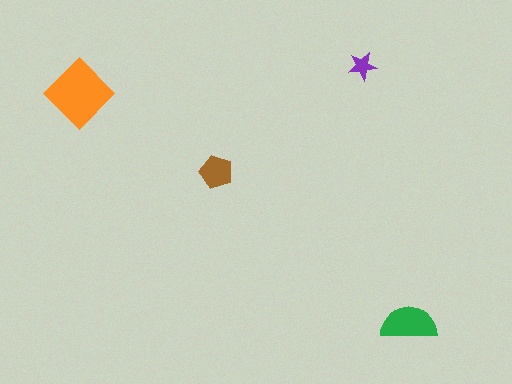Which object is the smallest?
The purple star.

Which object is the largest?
The orange diamond.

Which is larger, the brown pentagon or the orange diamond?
The orange diamond.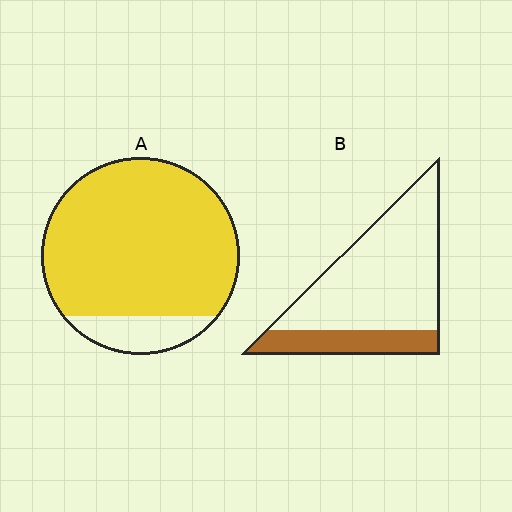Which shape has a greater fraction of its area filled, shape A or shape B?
Shape A.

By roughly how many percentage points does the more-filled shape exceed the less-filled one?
By roughly 60 percentage points (A over B).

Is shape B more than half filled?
No.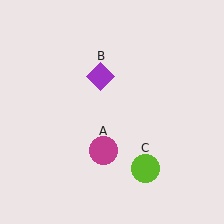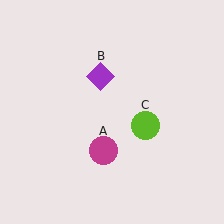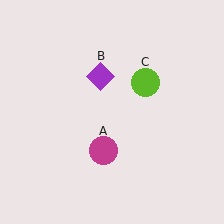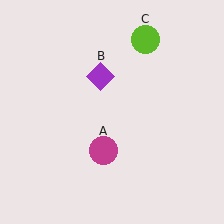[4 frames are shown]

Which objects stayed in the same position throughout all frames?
Magenta circle (object A) and purple diamond (object B) remained stationary.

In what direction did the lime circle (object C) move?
The lime circle (object C) moved up.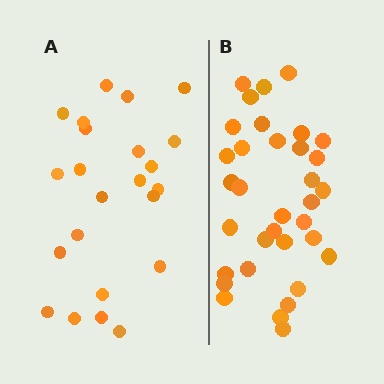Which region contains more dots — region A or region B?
Region B (the right region) has more dots.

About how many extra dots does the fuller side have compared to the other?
Region B has roughly 12 or so more dots than region A.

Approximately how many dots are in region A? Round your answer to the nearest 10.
About 20 dots. (The exact count is 23, which rounds to 20.)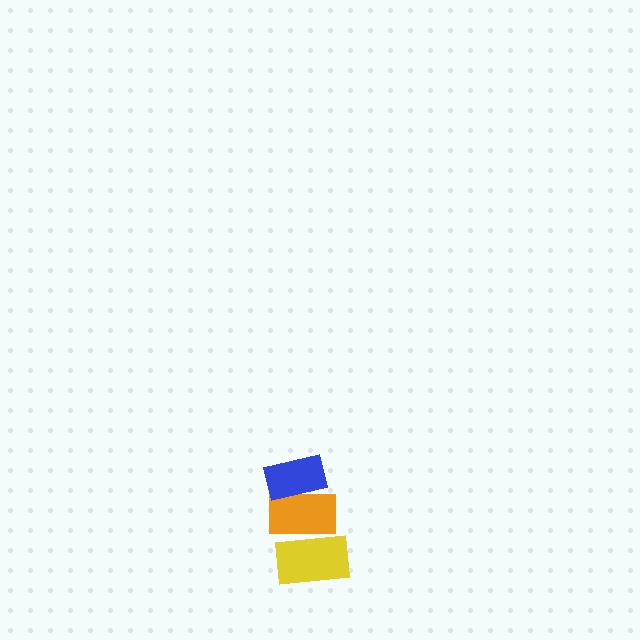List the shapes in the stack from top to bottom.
From top to bottom: the blue rectangle, the orange rectangle, the yellow rectangle.